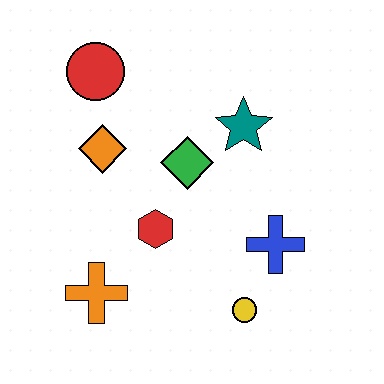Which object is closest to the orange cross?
The red hexagon is closest to the orange cross.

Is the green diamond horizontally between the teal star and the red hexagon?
Yes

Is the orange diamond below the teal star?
Yes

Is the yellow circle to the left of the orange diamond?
No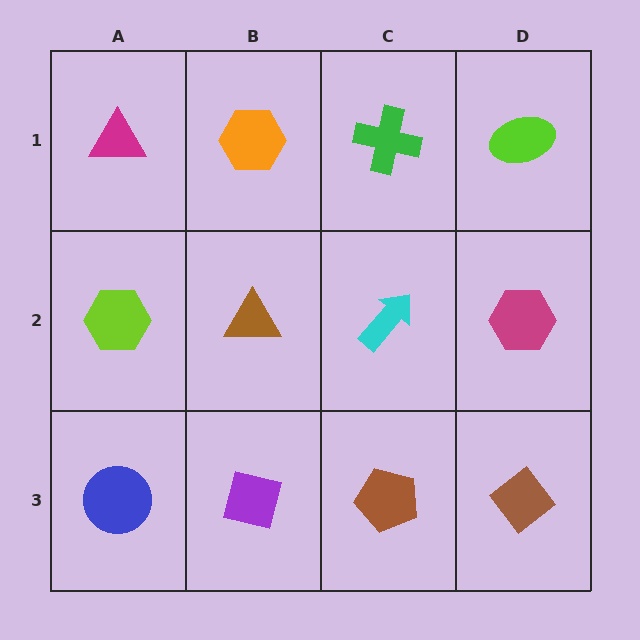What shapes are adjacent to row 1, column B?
A brown triangle (row 2, column B), a magenta triangle (row 1, column A), a green cross (row 1, column C).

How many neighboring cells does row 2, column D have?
3.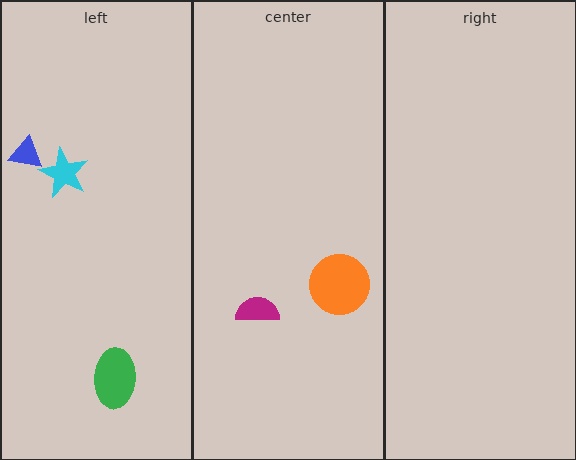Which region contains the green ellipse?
The left region.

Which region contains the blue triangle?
The left region.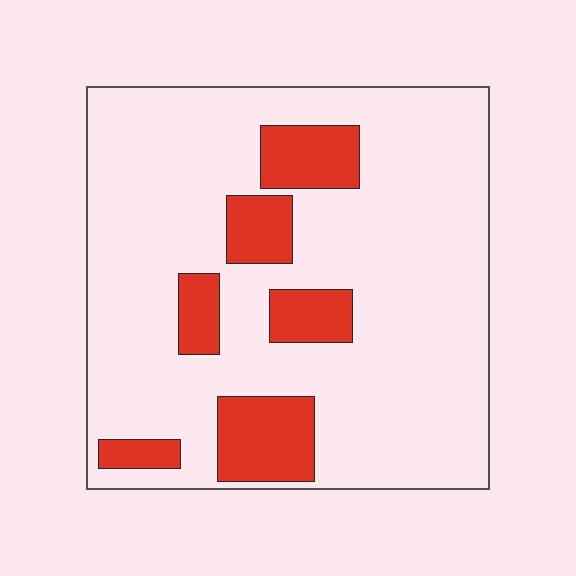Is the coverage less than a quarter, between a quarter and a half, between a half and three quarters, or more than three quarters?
Less than a quarter.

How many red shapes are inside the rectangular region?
6.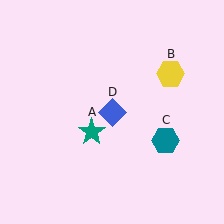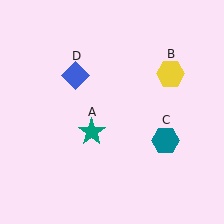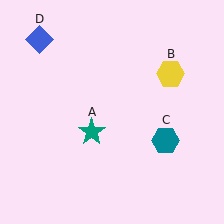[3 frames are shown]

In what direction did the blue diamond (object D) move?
The blue diamond (object D) moved up and to the left.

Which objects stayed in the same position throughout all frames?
Teal star (object A) and yellow hexagon (object B) and teal hexagon (object C) remained stationary.